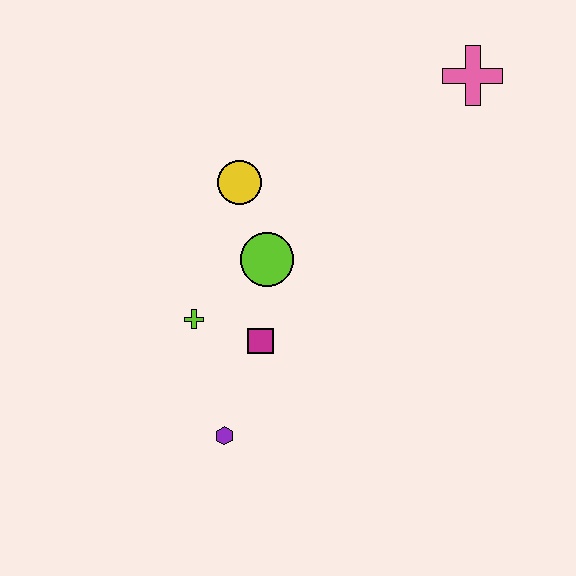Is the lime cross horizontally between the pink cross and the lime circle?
No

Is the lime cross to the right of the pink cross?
No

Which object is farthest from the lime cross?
The pink cross is farthest from the lime cross.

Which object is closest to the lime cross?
The magenta square is closest to the lime cross.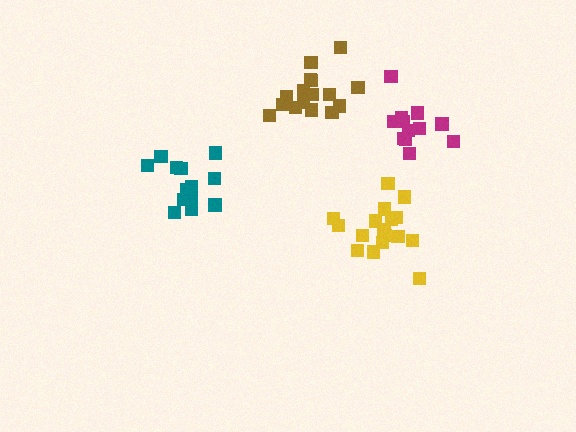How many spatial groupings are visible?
There are 4 spatial groupings.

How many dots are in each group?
Group 1: 16 dots, Group 2: 18 dots, Group 3: 14 dots, Group 4: 13 dots (61 total).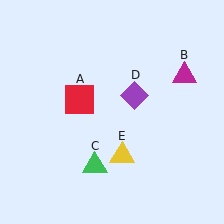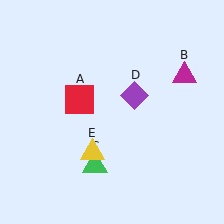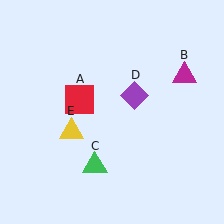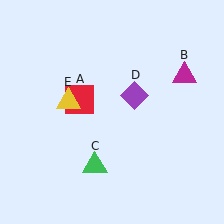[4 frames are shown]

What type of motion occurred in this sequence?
The yellow triangle (object E) rotated clockwise around the center of the scene.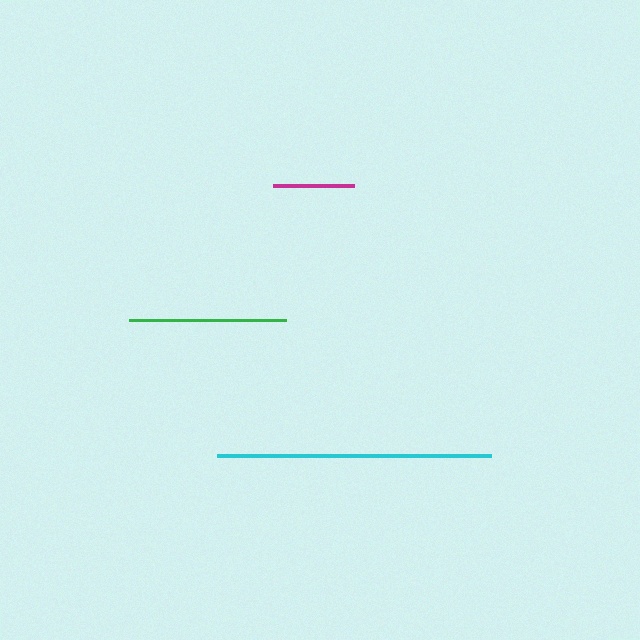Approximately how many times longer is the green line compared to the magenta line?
The green line is approximately 1.9 times the length of the magenta line.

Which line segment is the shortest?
The magenta line is the shortest at approximately 81 pixels.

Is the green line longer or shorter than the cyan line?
The cyan line is longer than the green line.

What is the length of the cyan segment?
The cyan segment is approximately 274 pixels long.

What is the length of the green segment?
The green segment is approximately 158 pixels long.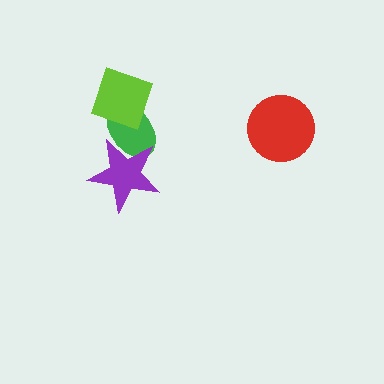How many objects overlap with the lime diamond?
1 object overlaps with the lime diamond.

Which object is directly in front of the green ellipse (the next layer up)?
The purple star is directly in front of the green ellipse.